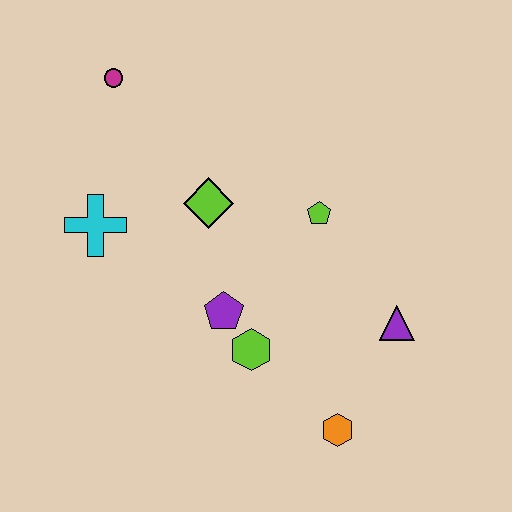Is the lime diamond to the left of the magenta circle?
No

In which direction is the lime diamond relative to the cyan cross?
The lime diamond is to the right of the cyan cross.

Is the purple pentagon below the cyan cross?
Yes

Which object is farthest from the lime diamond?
The orange hexagon is farthest from the lime diamond.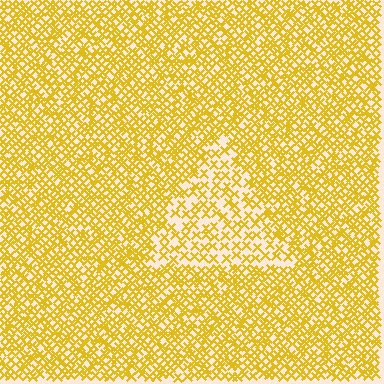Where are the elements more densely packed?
The elements are more densely packed outside the triangle boundary.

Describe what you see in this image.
The image contains small yellow elements arranged at two different densities. A triangle-shaped region is visible where the elements are less densely packed than the surrounding area.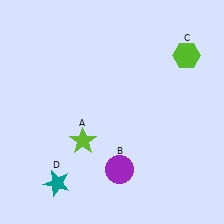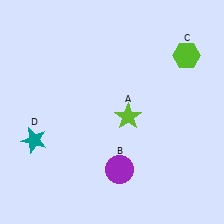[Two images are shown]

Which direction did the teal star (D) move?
The teal star (D) moved up.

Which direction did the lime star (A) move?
The lime star (A) moved right.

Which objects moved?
The objects that moved are: the lime star (A), the teal star (D).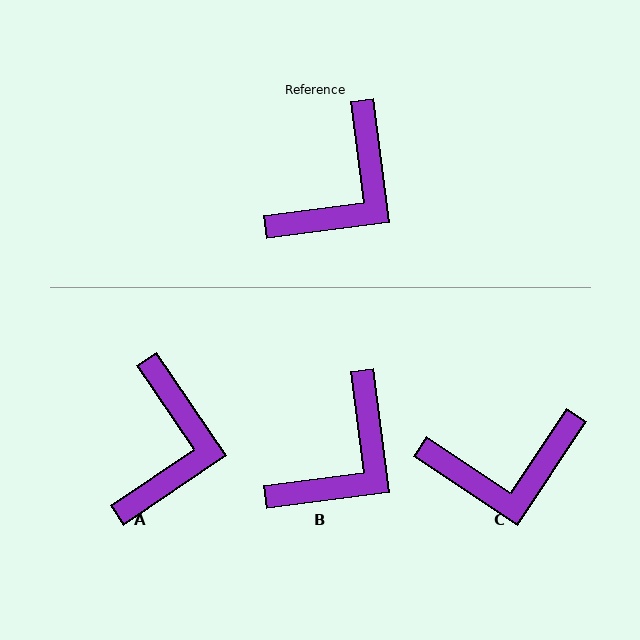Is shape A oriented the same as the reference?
No, it is off by about 27 degrees.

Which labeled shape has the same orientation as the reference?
B.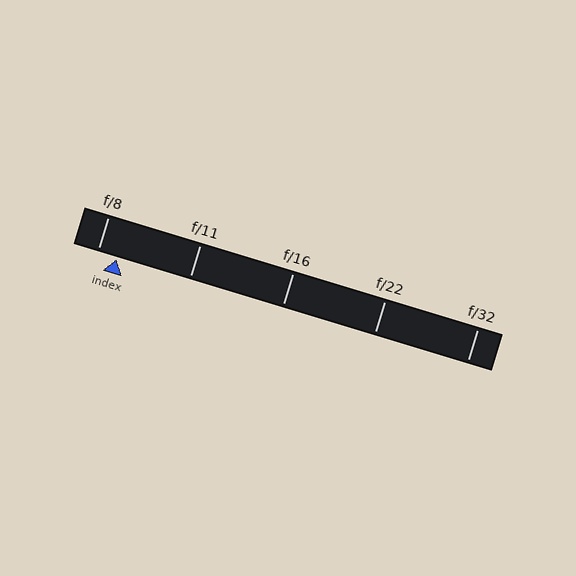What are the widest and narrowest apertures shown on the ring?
The widest aperture shown is f/8 and the narrowest is f/32.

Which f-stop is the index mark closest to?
The index mark is closest to f/8.